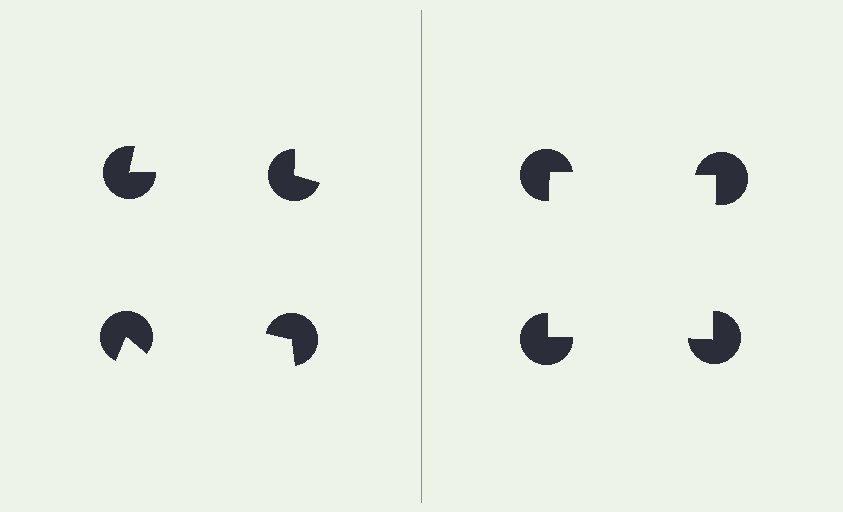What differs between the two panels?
The pac-man discs are positioned identically on both sides; only the wedge orientations differ. On the right they align to a square; on the left they are misaligned.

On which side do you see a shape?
An illusory square appears on the right side. On the left side the wedge cuts are rotated, so no coherent shape forms.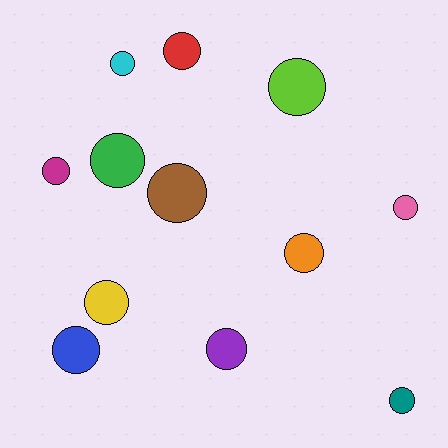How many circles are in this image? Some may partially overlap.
There are 12 circles.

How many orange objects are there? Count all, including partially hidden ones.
There is 1 orange object.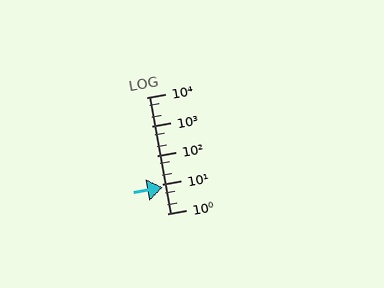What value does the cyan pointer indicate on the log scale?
The pointer indicates approximately 7.8.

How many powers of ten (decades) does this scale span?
The scale spans 4 decades, from 1 to 10000.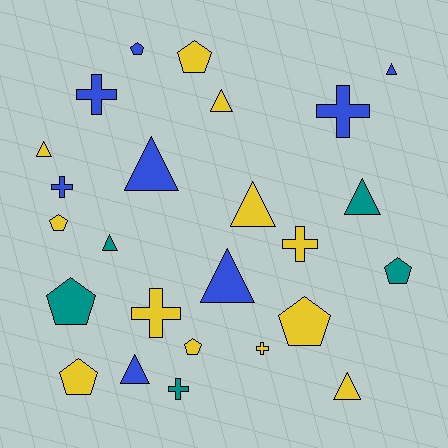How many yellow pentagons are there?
There are 5 yellow pentagons.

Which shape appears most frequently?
Triangle, with 10 objects.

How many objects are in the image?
There are 25 objects.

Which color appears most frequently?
Yellow, with 12 objects.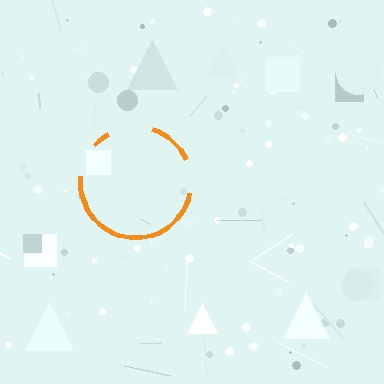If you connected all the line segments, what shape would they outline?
They would outline a circle.